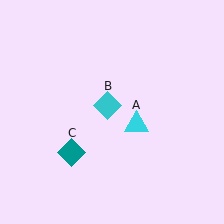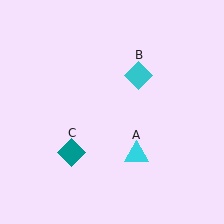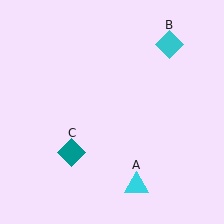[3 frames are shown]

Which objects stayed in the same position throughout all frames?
Teal diamond (object C) remained stationary.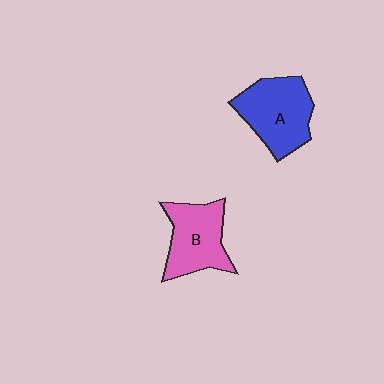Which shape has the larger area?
Shape A (blue).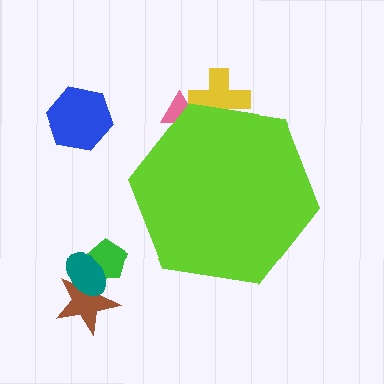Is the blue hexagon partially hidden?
No, the blue hexagon is fully visible.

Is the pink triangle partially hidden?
Yes, the pink triangle is partially hidden behind the lime hexagon.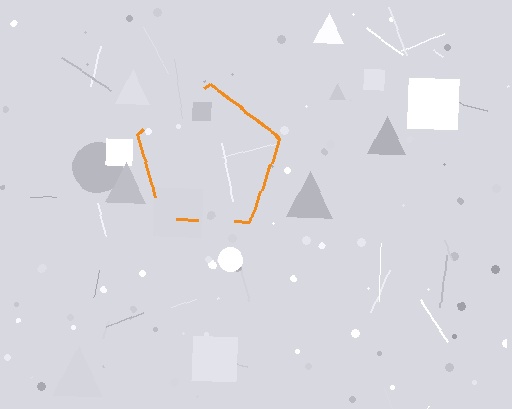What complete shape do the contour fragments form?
The contour fragments form a pentagon.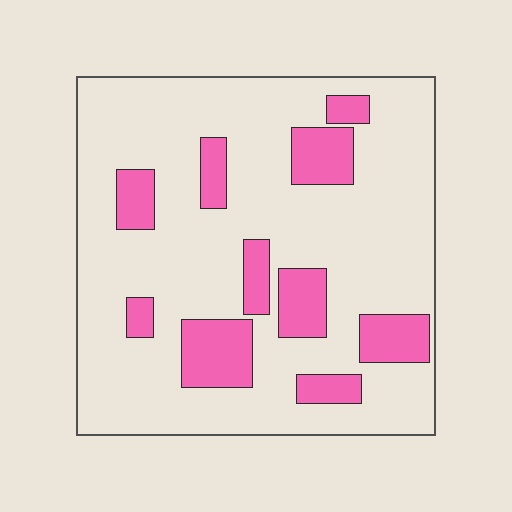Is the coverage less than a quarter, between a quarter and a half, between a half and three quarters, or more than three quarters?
Less than a quarter.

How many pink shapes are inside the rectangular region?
10.